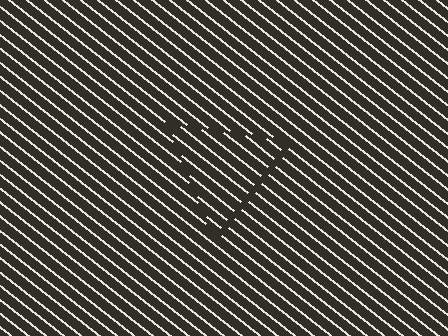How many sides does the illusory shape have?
3 sides — the line-ends trace a triangle.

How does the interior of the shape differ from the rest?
The interior of the shape contains the same grating, shifted by half a period — the contour is defined by the phase discontinuity where line-ends from the inner and outer gratings abut.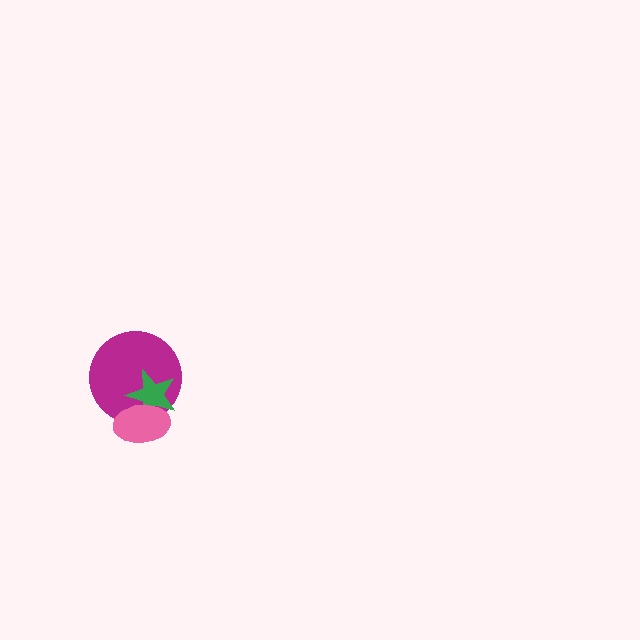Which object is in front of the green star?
The pink ellipse is in front of the green star.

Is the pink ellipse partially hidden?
No, no other shape covers it.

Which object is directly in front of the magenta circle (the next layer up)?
The green star is directly in front of the magenta circle.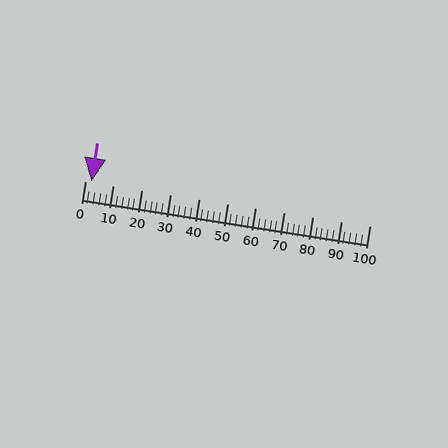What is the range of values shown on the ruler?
The ruler shows values from 0 to 100.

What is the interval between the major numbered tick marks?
The major tick marks are spaced 10 units apart.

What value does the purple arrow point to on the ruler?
The purple arrow points to approximately 2.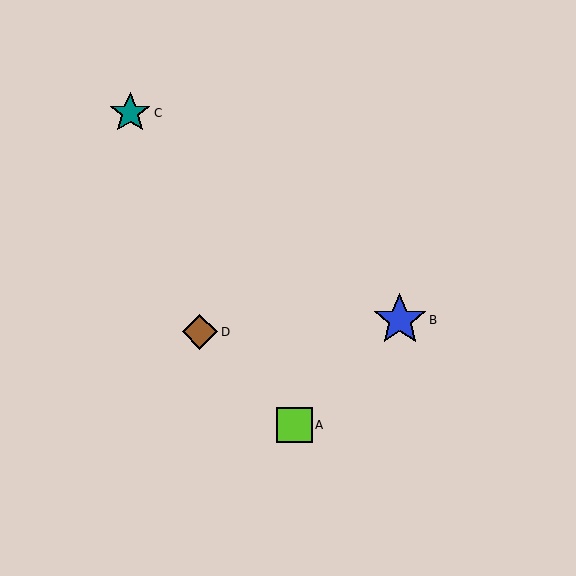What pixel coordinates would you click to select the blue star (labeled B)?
Click at (400, 320) to select the blue star B.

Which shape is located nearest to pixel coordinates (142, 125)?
The teal star (labeled C) at (130, 113) is nearest to that location.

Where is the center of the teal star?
The center of the teal star is at (130, 113).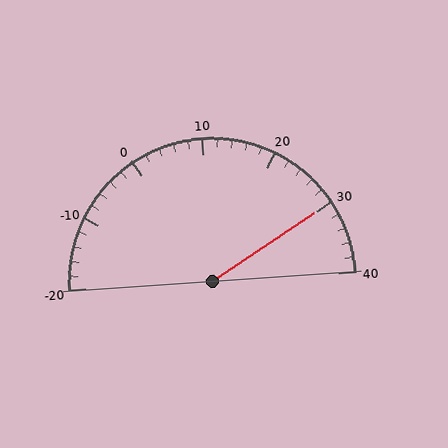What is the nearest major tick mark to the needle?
The nearest major tick mark is 30.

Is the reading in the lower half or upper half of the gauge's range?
The reading is in the upper half of the range (-20 to 40).